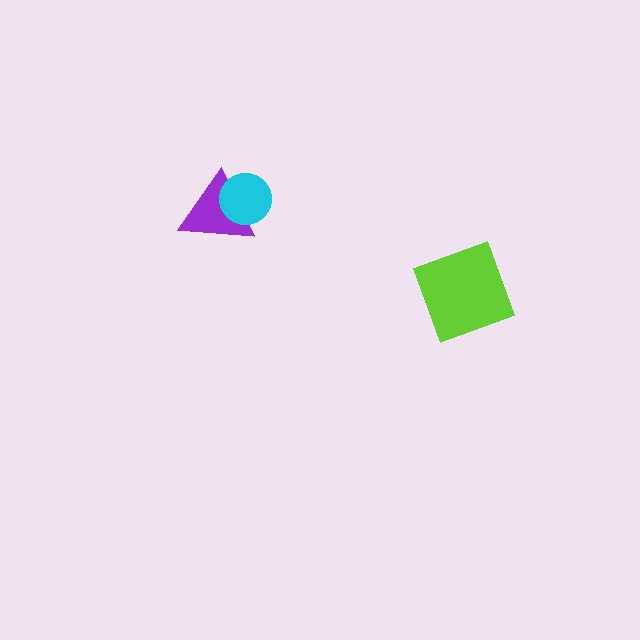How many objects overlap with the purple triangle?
1 object overlaps with the purple triangle.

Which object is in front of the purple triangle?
The cyan circle is in front of the purple triangle.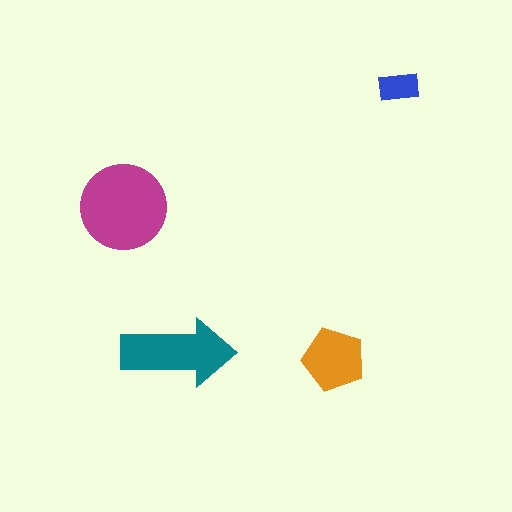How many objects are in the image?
There are 4 objects in the image.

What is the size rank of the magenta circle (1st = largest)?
1st.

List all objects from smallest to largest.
The blue rectangle, the orange pentagon, the teal arrow, the magenta circle.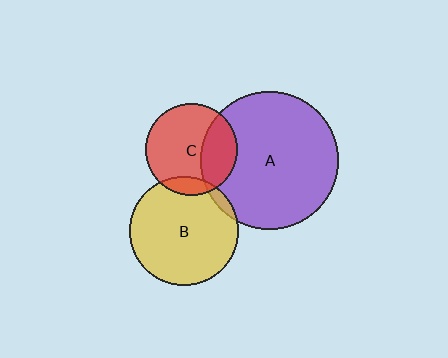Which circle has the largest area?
Circle A (purple).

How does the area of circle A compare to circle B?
Approximately 1.6 times.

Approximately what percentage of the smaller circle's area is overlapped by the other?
Approximately 30%.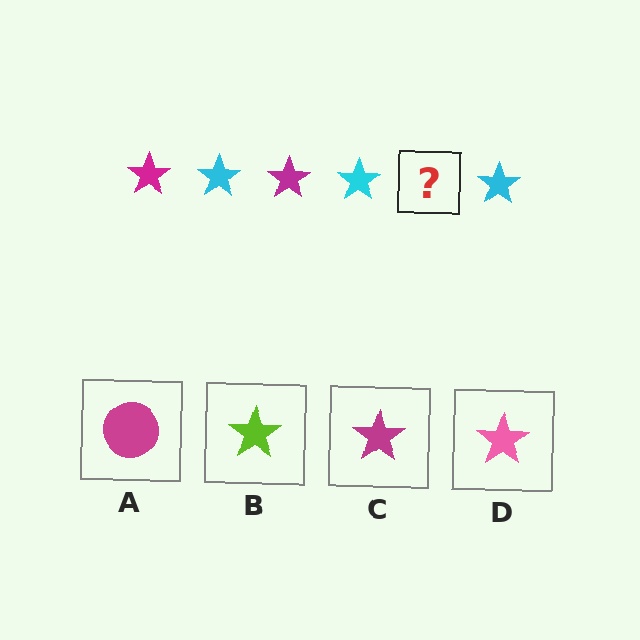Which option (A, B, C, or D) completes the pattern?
C.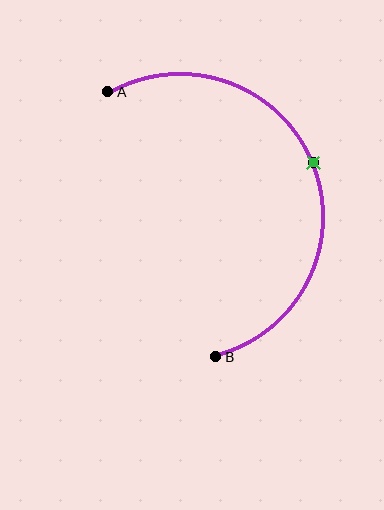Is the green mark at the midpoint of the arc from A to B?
Yes. The green mark lies on the arc at equal arc-length from both A and B — it is the arc midpoint.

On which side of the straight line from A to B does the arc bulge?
The arc bulges to the right of the straight line connecting A and B.